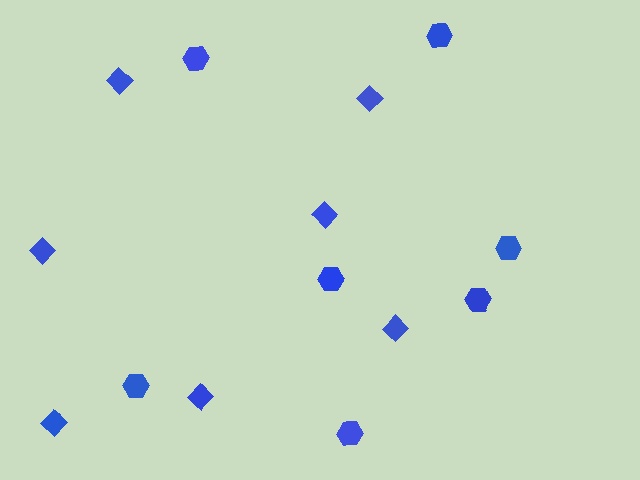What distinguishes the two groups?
There are 2 groups: one group of diamonds (7) and one group of hexagons (7).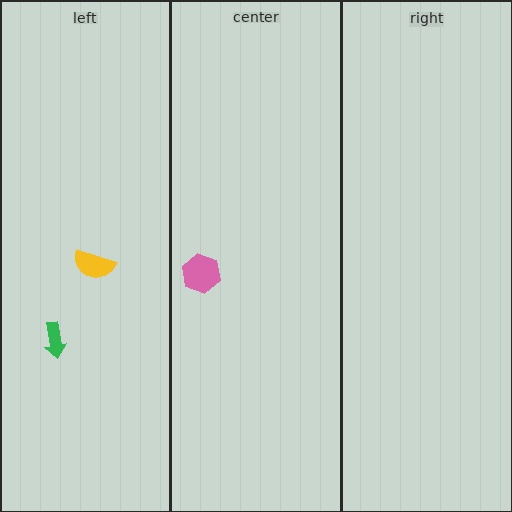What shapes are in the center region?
The pink hexagon.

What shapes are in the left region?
The yellow semicircle, the green arrow.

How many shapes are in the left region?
2.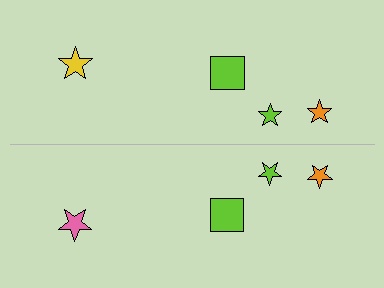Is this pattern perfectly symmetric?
No, the pattern is not perfectly symmetric. The pink star on the bottom side breaks the symmetry — its mirror counterpart is yellow.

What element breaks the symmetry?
The pink star on the bottom side breaks the symmetry — its mirror counterpart is yellow.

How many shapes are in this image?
There are 8 shapes in this image.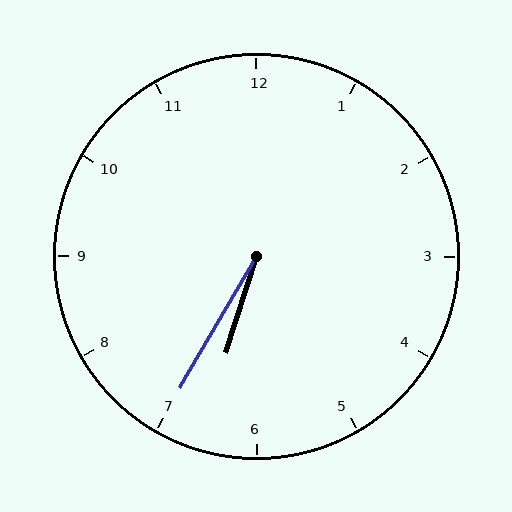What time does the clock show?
6:35.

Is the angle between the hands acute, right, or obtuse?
It is acute.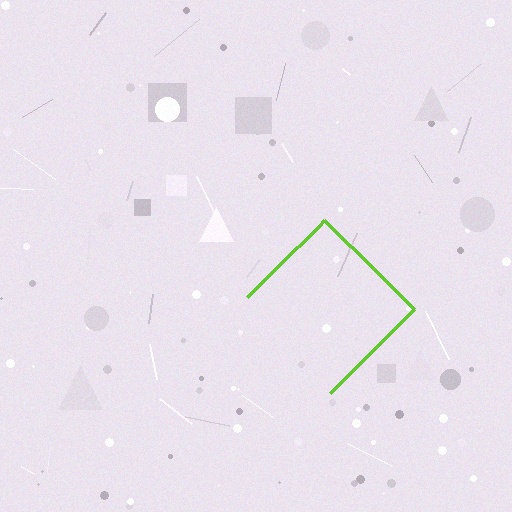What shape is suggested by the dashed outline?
The dashed outline suggests a diamond.